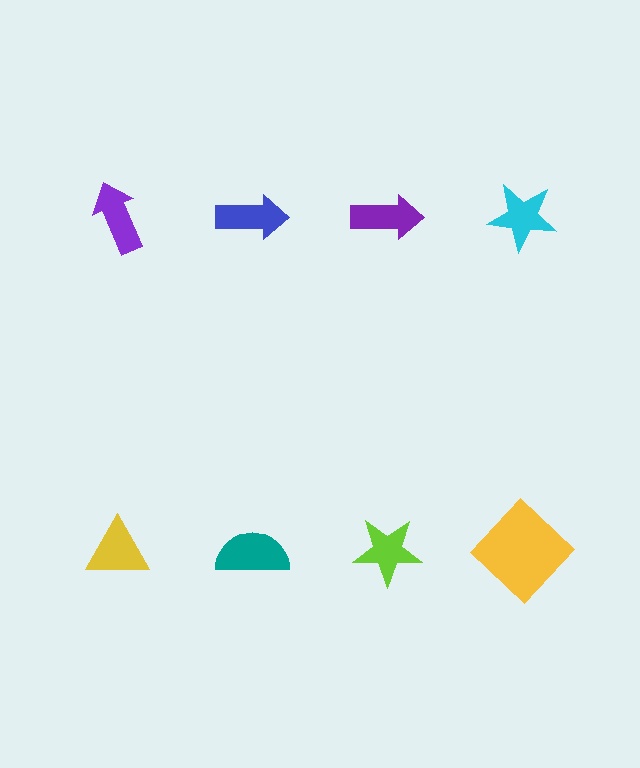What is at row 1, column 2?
A blue arrow.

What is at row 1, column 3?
A purple arrow.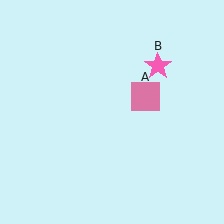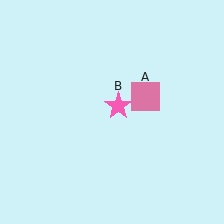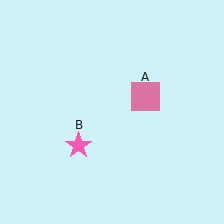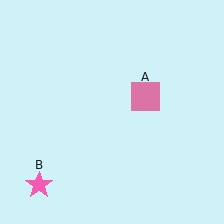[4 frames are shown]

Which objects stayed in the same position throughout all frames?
Pink square (object A) remained stationary.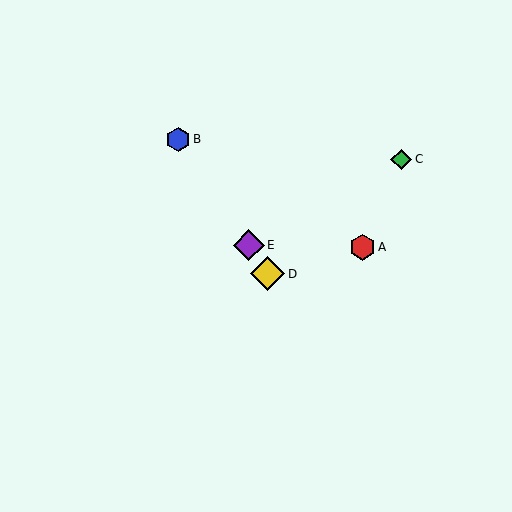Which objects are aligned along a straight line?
Objects B, D, E are aligned along a straight line.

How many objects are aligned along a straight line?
3 objects (B, D, E) are aligned along a straight line.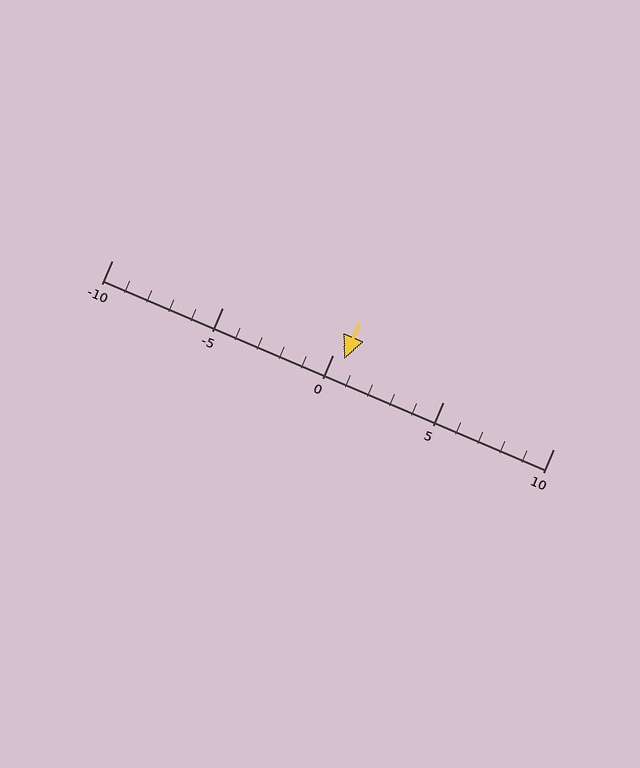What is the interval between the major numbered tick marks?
The major tick marks are spaced 5 units apart.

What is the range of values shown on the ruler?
The ruler shows values from -10 to 10.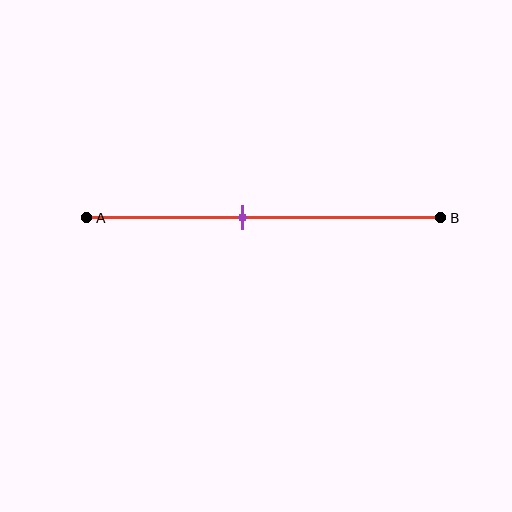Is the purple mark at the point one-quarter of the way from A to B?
No, the mark is at about 45% from A, not at the 25% one-quarter point.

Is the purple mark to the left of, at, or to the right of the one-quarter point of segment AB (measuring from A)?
The purple mark is to the right of the one-quarter point of segment AB.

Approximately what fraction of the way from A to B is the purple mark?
The purple mark is approximately 45% of the way from A to B.